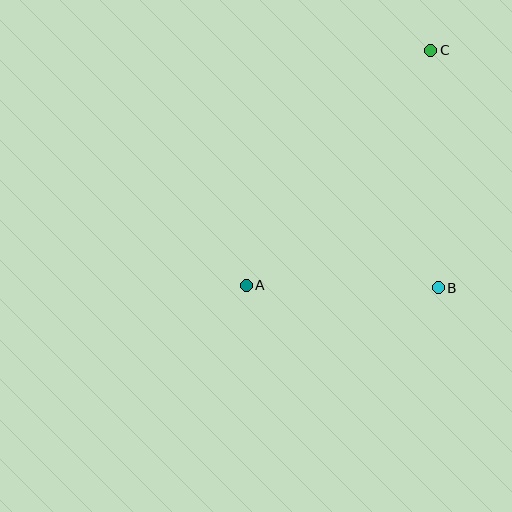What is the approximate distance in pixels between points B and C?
The distance between B and C is approximately 238 pixels.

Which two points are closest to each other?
Points A and B are closest to each other.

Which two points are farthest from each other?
Points A and C are farthest from each other.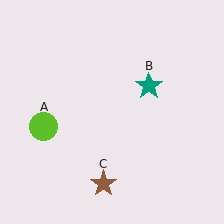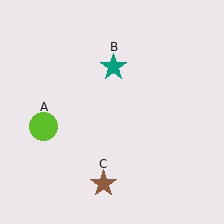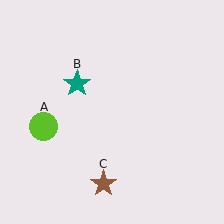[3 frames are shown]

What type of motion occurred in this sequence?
The teal star (object B) rotated counterclockwise around the center of the scene.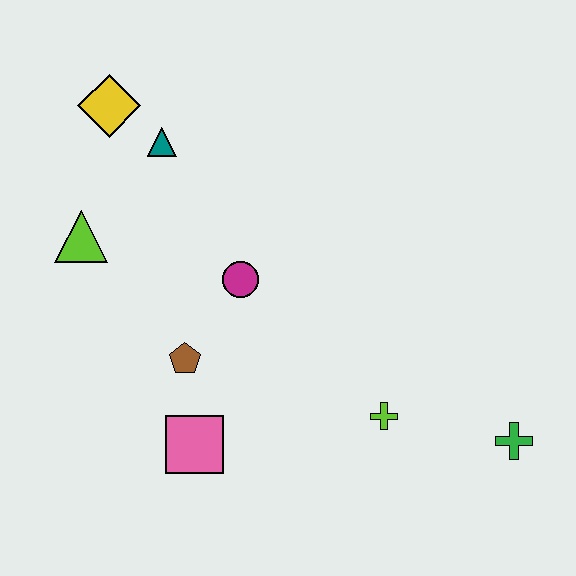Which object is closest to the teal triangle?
The yellow diamond is closest to the teal triangle.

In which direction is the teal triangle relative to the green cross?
The teal triangle is to the left of the green cross.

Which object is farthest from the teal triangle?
The green cross is farthest from the teal triangle.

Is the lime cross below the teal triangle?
Yes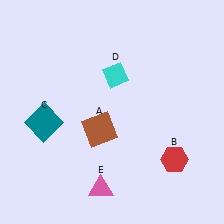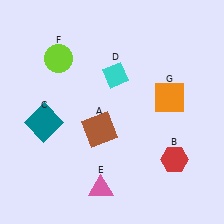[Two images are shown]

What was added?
A lime circle (F), an orange square (G) were added in Image 2.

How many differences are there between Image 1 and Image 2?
There are 2 differences between the two images.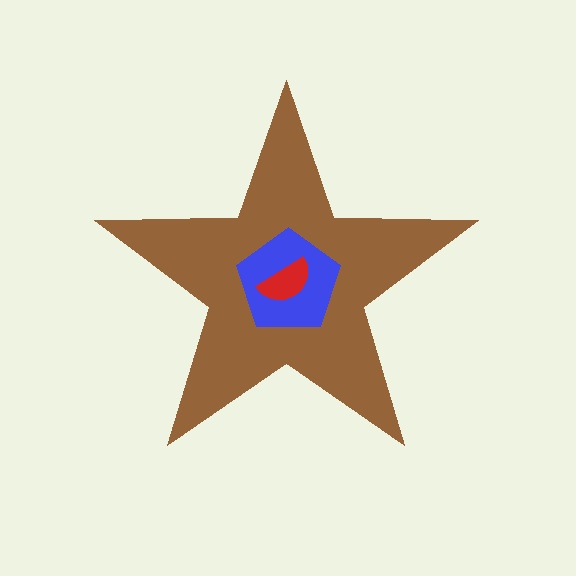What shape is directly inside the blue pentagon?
The red semicircle.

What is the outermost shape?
The brown star.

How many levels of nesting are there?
3.